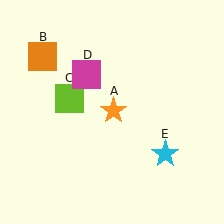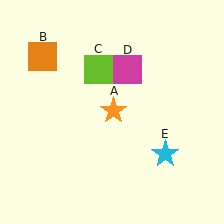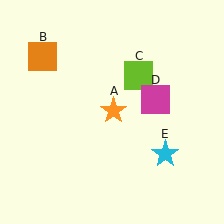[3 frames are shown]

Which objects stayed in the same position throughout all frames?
Orange star (object A) and orange square (object B) and cyan star (object E) remained stationary.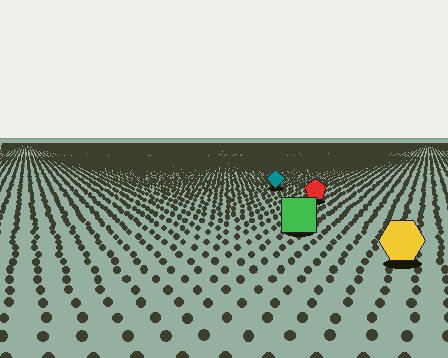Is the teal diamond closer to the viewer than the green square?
No. The green square is closer — you can tell from the texture gradient: the ground texture is coarser near it.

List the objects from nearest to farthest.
From nearest to farthest: the yellow hexagon, the green square, the red pentagon, the teal diamond.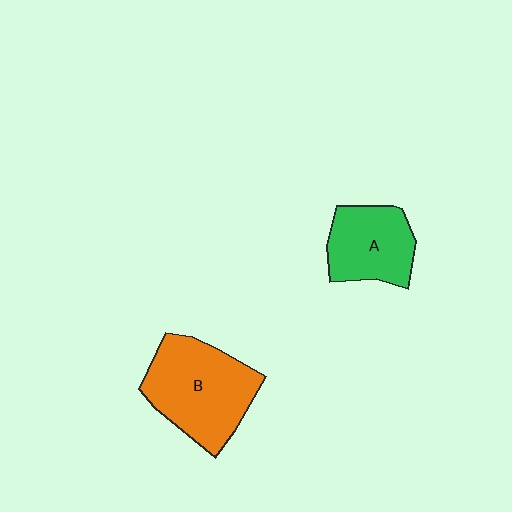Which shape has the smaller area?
Shape A (green).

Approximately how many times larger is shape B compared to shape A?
Approximately 1.5 times.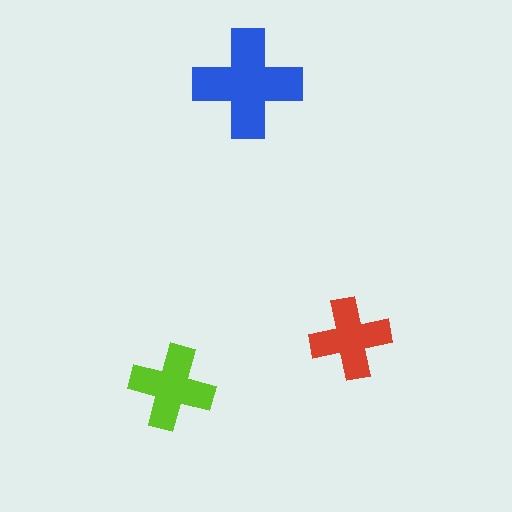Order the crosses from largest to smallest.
the blue one, the lime one, the red one.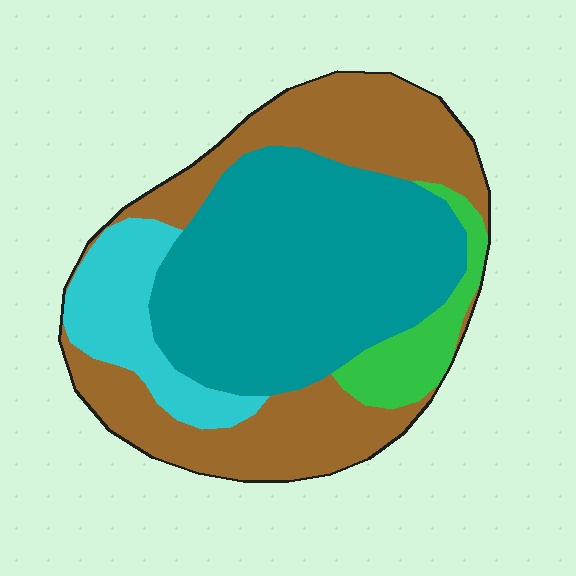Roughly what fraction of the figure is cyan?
Cyan takes up about one eighth (1/8) of the figure.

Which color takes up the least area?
Green, at roughly 10%.